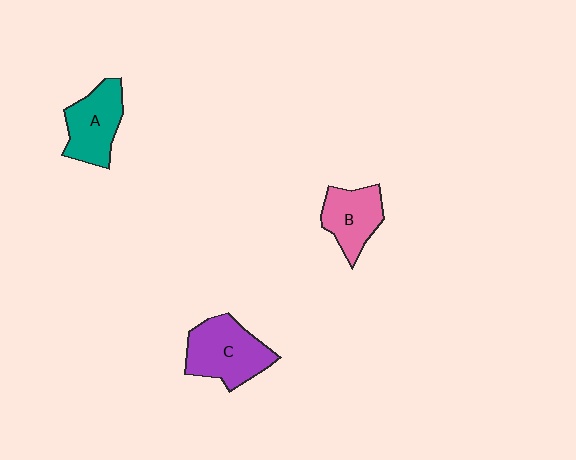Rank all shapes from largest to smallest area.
From largest to smallest: C (purple), A (teal), B (pink).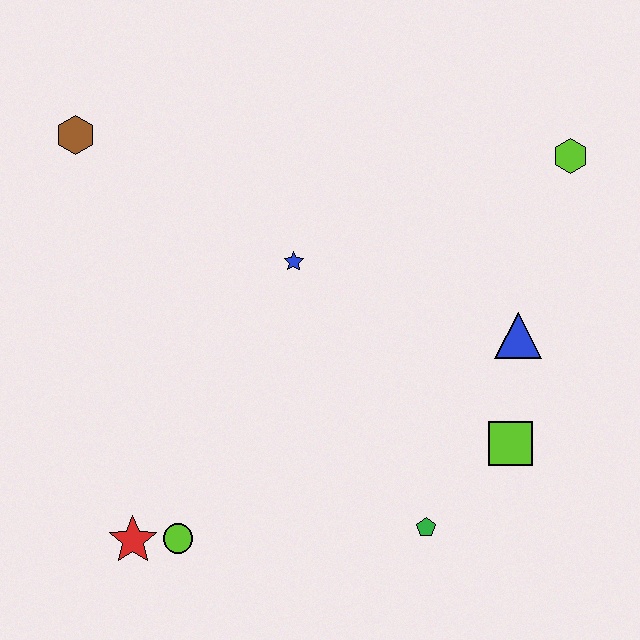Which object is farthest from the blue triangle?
The brown hexagon is farthest from the blue triangle.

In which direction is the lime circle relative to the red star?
The lime circle is to the right of the red star.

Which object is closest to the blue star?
The blue triangle is closest to the blue star.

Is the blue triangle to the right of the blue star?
Yes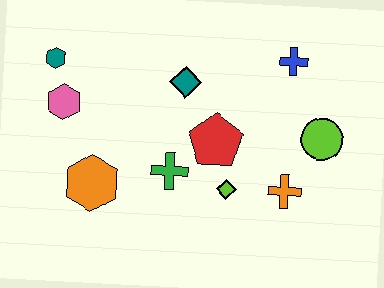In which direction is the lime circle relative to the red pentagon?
The lime circle is to the right of the red pentagon.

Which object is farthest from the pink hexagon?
The lime circle is farthest from the pink hexagon.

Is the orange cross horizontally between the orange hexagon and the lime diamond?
No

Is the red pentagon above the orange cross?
Yes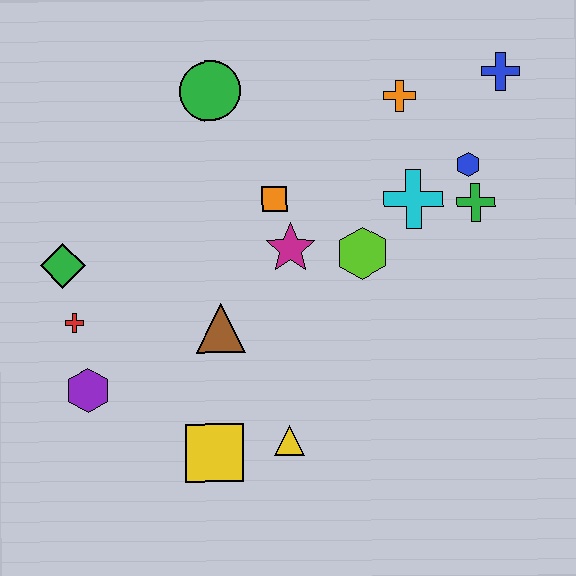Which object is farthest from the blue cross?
The purple hexagon is farthest from the blue cross.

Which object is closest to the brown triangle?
The magenta star is closest to the brown triangle.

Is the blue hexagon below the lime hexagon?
No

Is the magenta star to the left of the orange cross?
Yes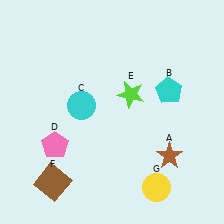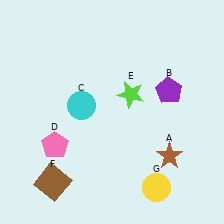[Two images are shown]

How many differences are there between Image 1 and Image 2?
There is 1 difference between the two images.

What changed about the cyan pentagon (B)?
In Image 1, B is cyan. In Image 2, it changed to purple.